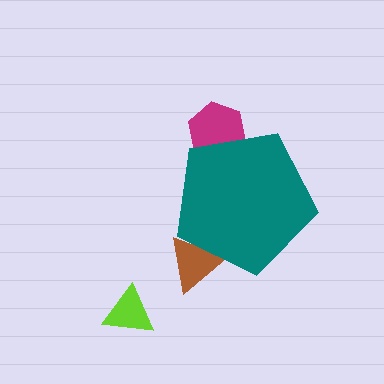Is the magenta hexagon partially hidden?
Yes, the magenta hexagon is partially hidden behind the teal pentagon.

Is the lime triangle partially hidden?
No, the lime triangle is fully visible.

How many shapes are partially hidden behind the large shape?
2 shapes are partially hidden.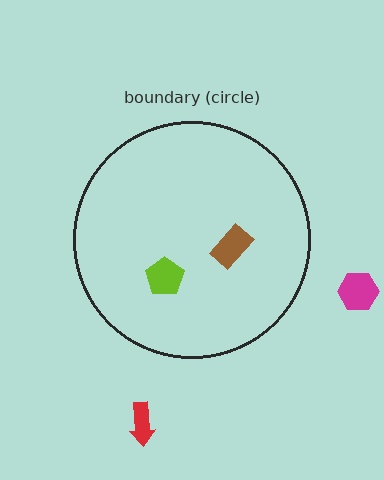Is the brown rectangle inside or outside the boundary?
Inside.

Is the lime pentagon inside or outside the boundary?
Inside.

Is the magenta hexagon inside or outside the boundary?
Outside.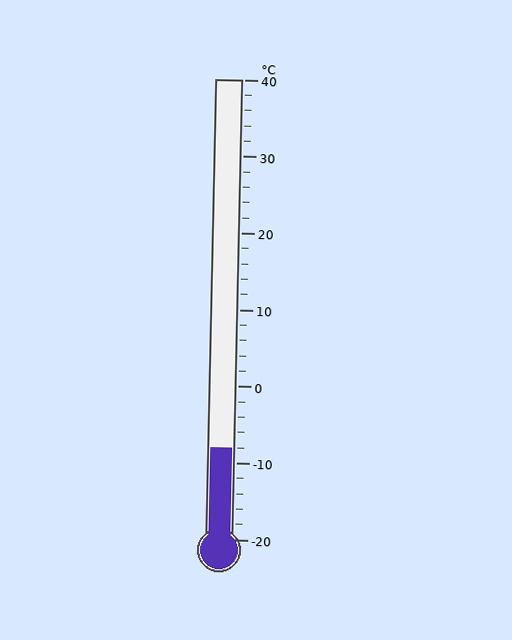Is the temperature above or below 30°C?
The temperature is below 30°C.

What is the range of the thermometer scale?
The thermometer scale ranges from -20°C to 40°C.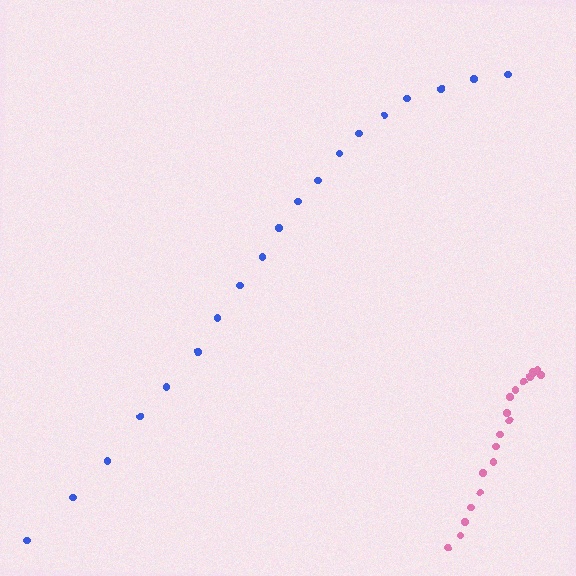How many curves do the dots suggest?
There are 2 distinct paths.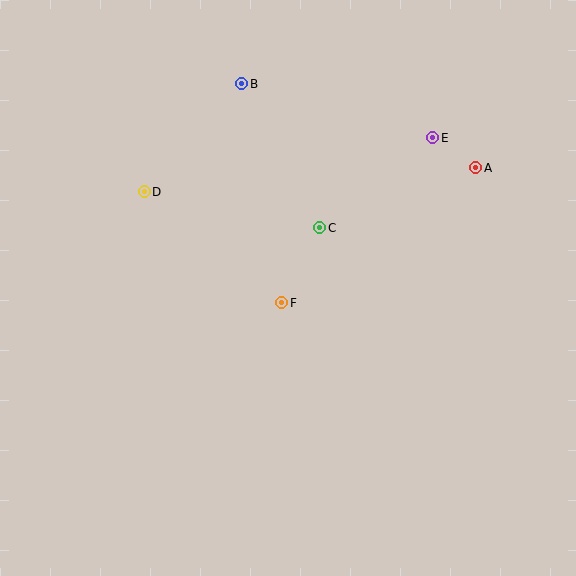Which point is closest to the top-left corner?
Point D is closest to the top-left corner.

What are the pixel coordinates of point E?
Point E is at (433, 138).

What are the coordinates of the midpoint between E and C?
The midpoint between E and C is at (376, 183).